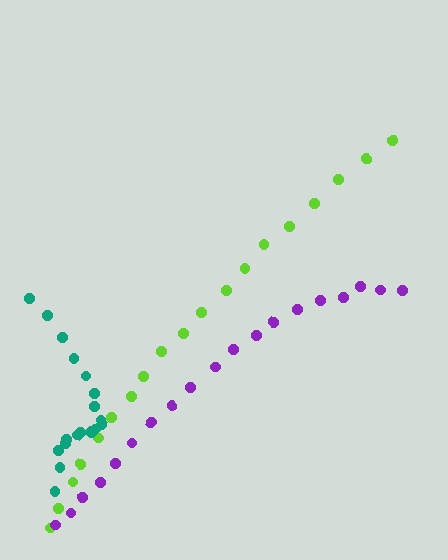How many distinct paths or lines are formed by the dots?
There are 3 distinct paths.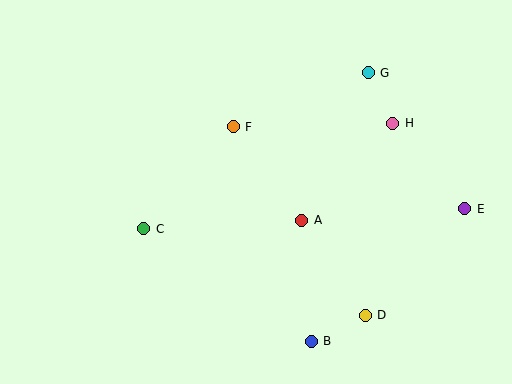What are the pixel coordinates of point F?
Point F is at (233, 127).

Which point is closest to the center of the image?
Point A at (302, 220) is closest to the center.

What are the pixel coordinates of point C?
Point C is at (144, 229).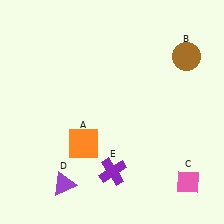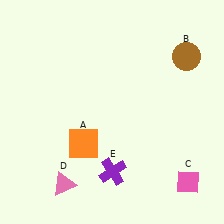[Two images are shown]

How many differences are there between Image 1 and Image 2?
There is 1 difference between the two images.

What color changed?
The triangle (D) changed from purple in Image 1 to pink in Image 2.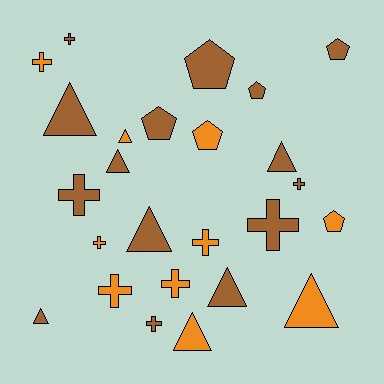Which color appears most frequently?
Brown, with 15 objects.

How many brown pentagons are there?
There are 4 brown pentagons.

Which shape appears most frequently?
Cross, with 10 objects.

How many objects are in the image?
There are 25 objects.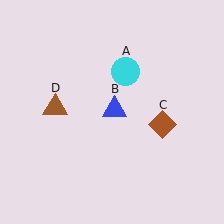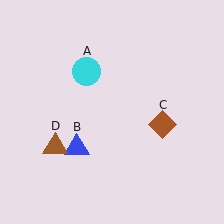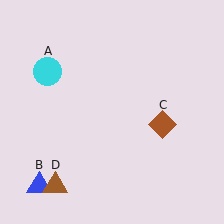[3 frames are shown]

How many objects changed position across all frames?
3 objects changed position: cyan circle (object A), blue triangle (object B), brown triangle (object D).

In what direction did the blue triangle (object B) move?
The blue triangle (object B) moved down and to the left.